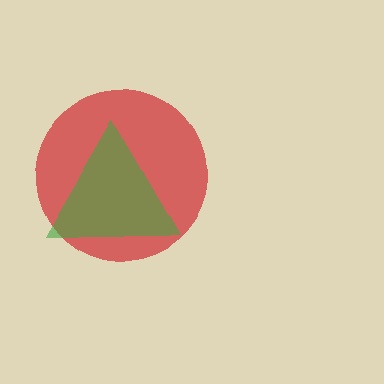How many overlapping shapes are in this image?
There are 2 overlapping shapes in the image.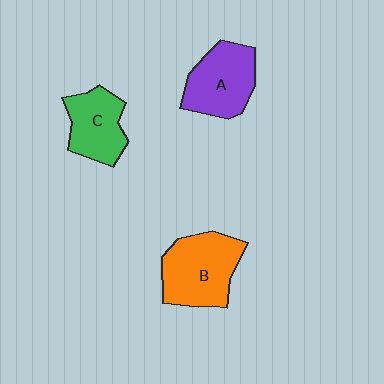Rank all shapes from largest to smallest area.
From largest to smallest: B (orange), A (purple), C (green).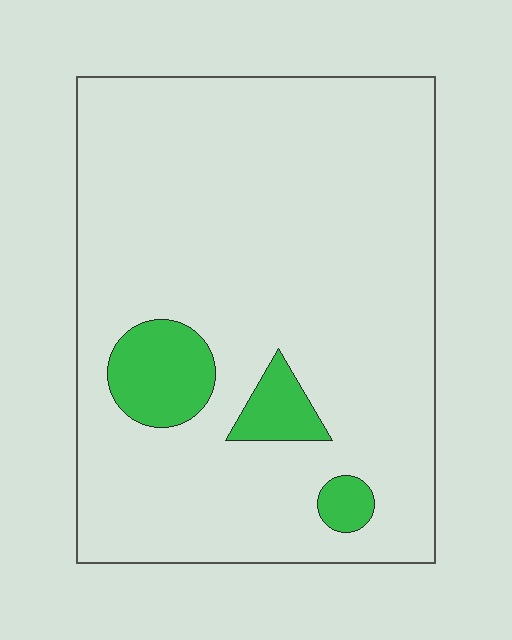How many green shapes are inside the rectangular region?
3.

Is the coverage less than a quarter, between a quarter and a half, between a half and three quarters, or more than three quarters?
Less than a quarter.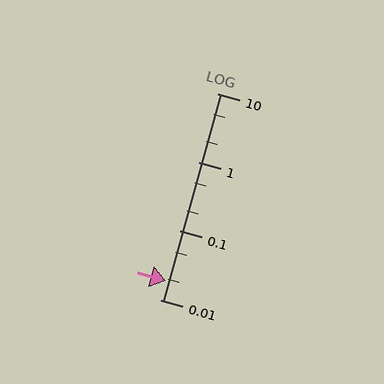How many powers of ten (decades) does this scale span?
The scale spans 3 decades, from 0.01 to 10.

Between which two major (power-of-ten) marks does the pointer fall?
The pointer is between 0.01 and 0.1.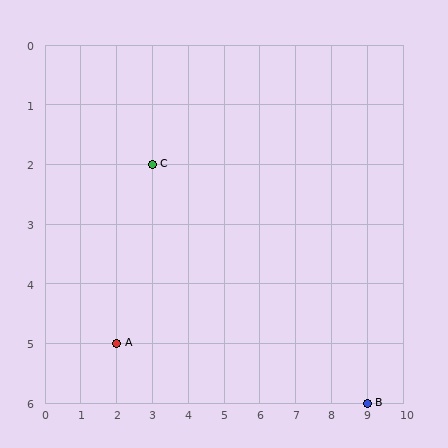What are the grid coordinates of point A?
Point A is at grid coordinates (2, 5).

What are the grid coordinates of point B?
Point B is at grid coordinates (9, 6).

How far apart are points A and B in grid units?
Points A and B are 7 columns and 1 row apart (about 7.1 grid units diagonally).